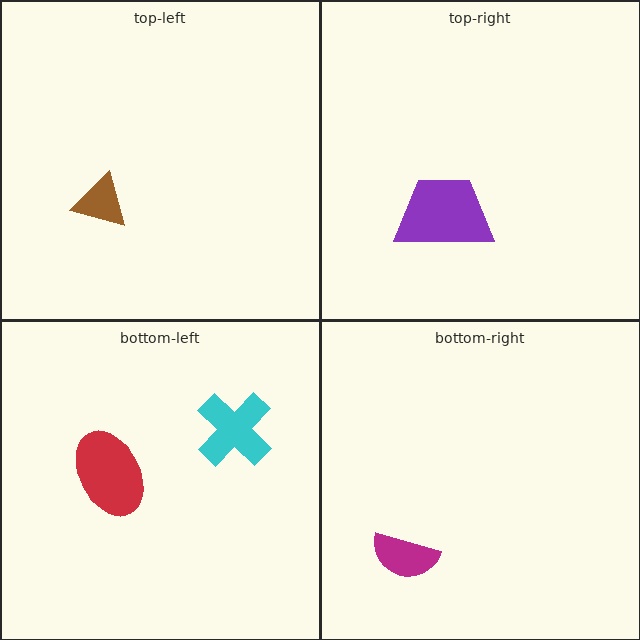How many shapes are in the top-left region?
1.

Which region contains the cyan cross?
The bottom-left region.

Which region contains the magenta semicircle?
The bottom-right region.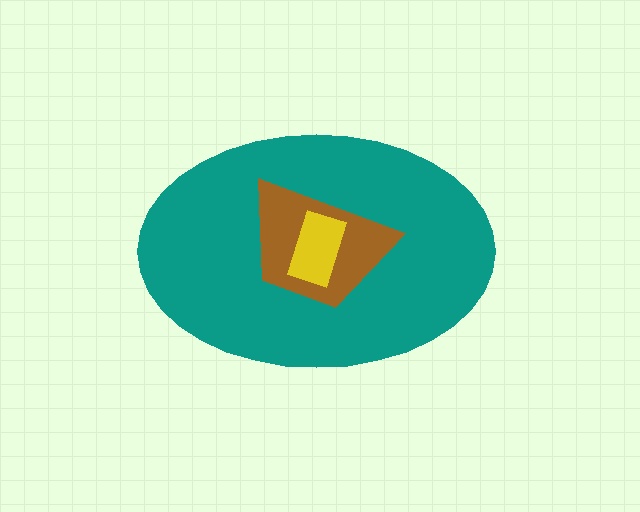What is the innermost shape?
The yellow rectangle.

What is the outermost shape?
The teal ellipse.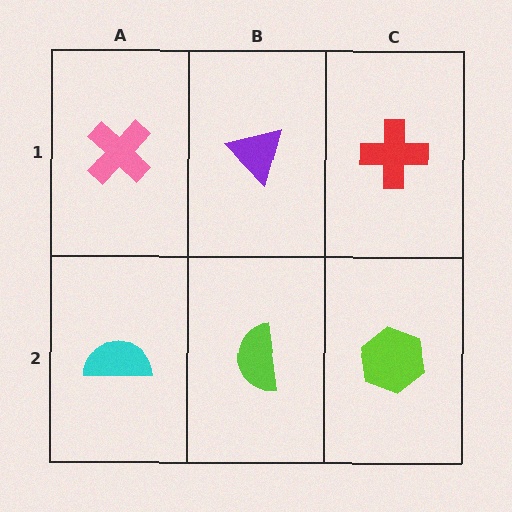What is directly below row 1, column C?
A lime hexagon.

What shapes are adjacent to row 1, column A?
A cyan semicircle (row 2, column A), a purple triangle (row 1, column B).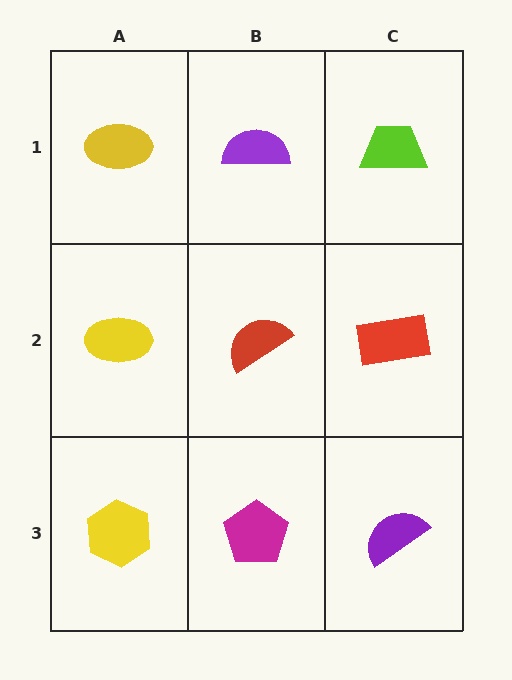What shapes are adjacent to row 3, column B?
A red semicircle (row 2, column B), a yellow hexagon (row 3, column A), a purple semicircle (row 3, column C).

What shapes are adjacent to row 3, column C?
A red rectangle (row 2, column C), a magenta pentagon (row 3, column B).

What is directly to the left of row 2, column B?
A yellow ellipse.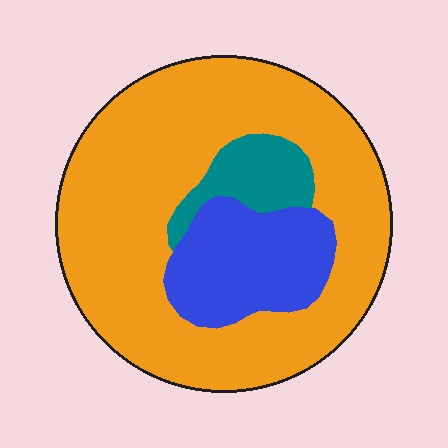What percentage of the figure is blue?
Blue takes up about one fifth (1/5) of the figure.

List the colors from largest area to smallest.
From largest to smallest: orange, blue, teal.